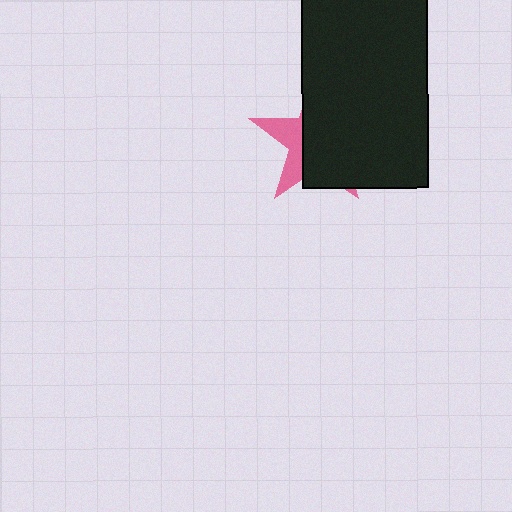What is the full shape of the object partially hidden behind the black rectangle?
The partially hidden object is a pink star.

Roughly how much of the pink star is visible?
A small part of it is visible (roughly 30%).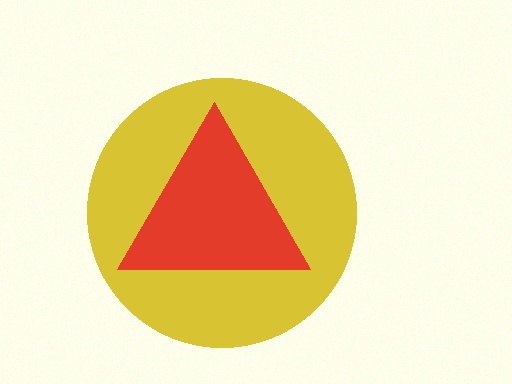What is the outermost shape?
The yellow circle.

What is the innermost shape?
The red triangle.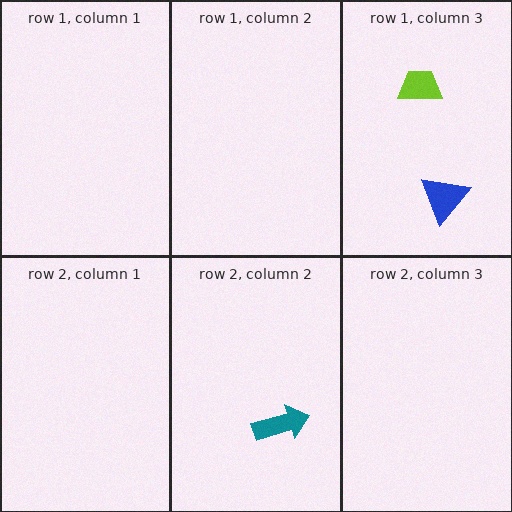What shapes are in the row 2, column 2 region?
The teal arrow.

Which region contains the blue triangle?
The row 1, column 3 region.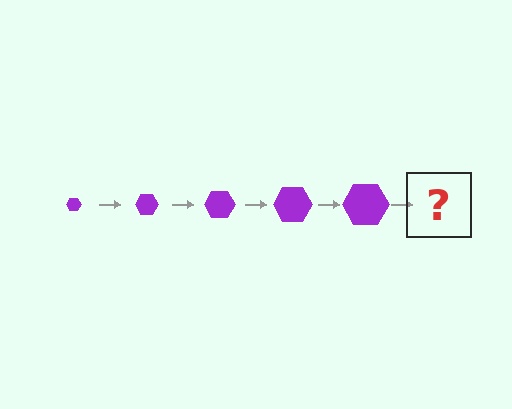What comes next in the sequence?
The next element should be a purple hexagon, larger than the previous one.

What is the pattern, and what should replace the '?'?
The pattern is that the hexagon gets progressively larger each step. The '?' should be a purple hexagon, larger than the previous one.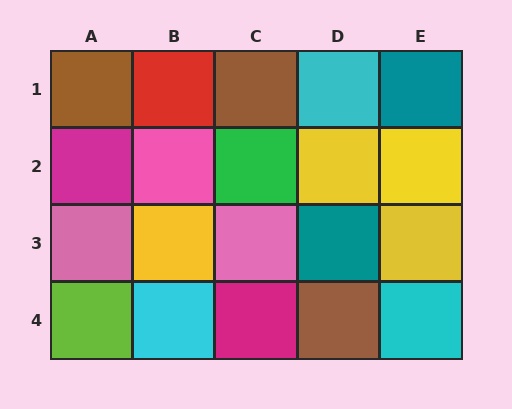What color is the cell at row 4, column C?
Magenta.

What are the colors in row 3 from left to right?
Pink, yellow, pink, teal, yellow.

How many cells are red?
1 cell is red.